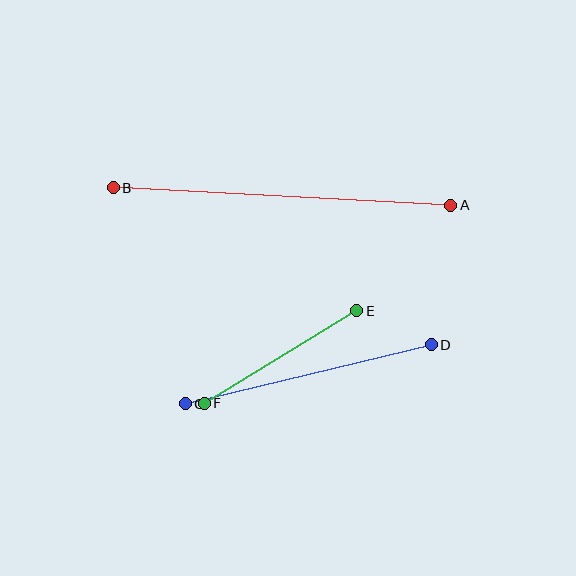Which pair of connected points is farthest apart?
Points A and B are farthest apart.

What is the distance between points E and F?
The distance is approximately 178 pixels.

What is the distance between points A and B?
The distance is approximately 338 pixels.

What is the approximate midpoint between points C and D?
The midpoint is at approximately (308, 374) pixels.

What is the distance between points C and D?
The distance is approximately 253 pixels.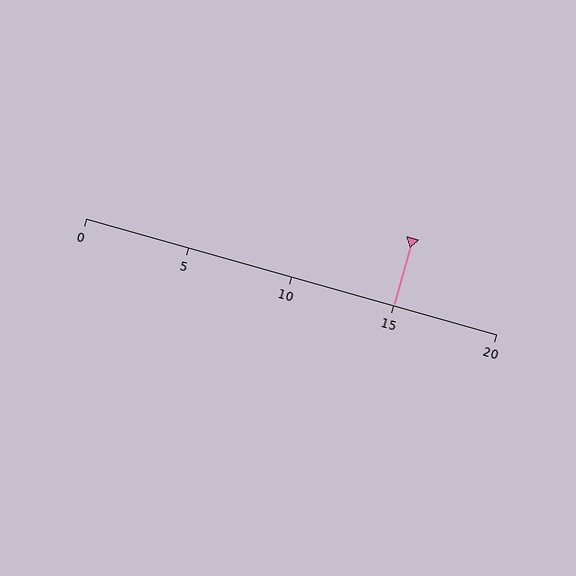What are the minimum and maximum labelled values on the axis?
The axis runs from 0 to 20.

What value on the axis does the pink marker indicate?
The marker indicates approximately 15.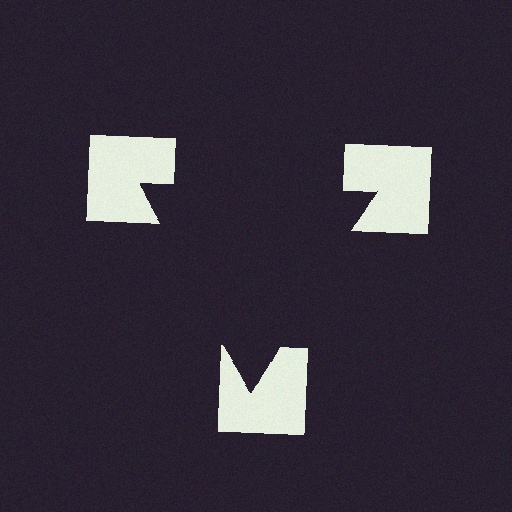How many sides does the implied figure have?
3 sides.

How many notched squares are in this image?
There are 3 — one at each vertex of the illusory triangle.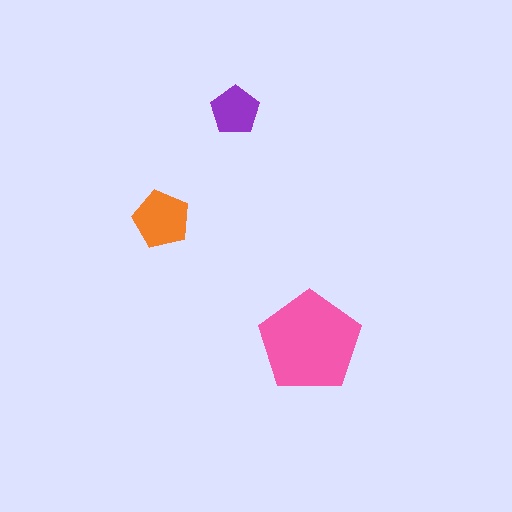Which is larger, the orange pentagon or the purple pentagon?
The orange one.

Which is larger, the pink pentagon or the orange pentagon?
The pink one.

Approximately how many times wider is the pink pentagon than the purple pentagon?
About 2 times wider.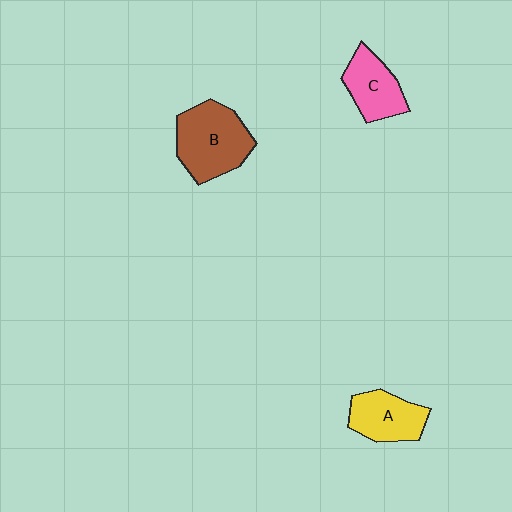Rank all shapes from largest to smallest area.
From largest to smallest: B (brown), A (yellow), C (pink).